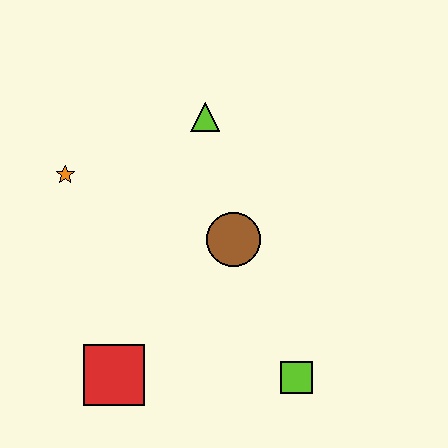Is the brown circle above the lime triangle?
No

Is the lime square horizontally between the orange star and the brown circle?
No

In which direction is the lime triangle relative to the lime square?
The lime triangle is above the lime square.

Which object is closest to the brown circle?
The lime triangle is closest to the brown circle.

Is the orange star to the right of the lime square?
No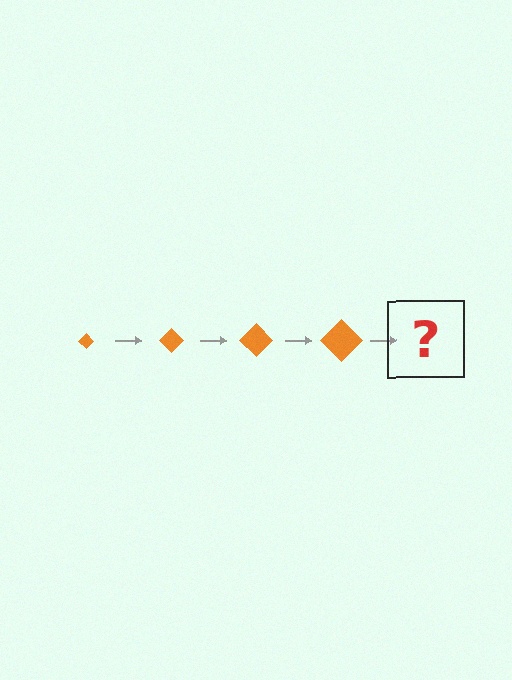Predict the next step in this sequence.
The next step is an orange diamond, larger than the previous one.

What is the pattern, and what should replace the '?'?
The pattern is that the diamond gets progressively larger each step. The '?' should be an orange diamond, larger than the previous one.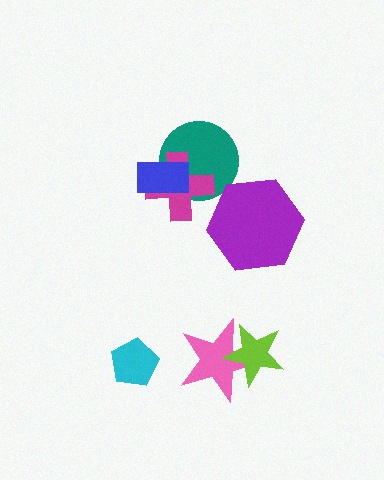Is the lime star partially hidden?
No, no other shape covers it.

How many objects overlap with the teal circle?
2 objects overlap with the teal circle.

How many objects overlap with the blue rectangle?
2 objects overlap with the blue rectangle.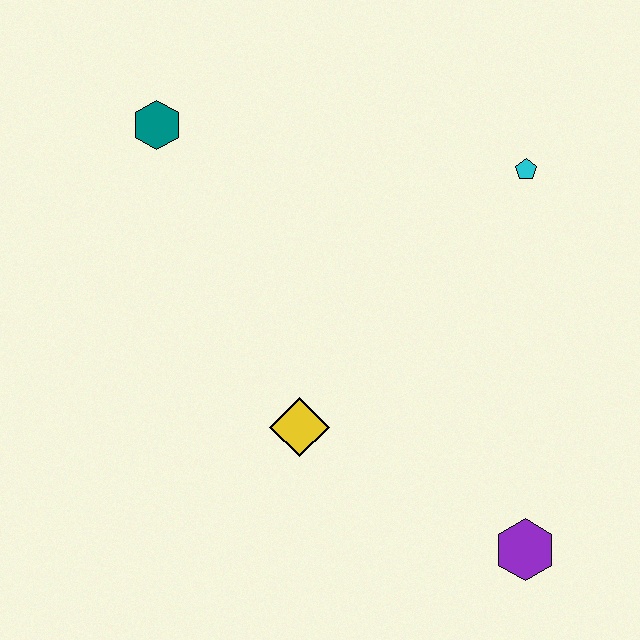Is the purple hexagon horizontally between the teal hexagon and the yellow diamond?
No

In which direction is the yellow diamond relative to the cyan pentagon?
The yellow diamond is below the cyan pentagon.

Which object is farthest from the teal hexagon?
The purple hexagon is farthest from the teal hexagon.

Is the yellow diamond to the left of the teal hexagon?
No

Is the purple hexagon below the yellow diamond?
Yes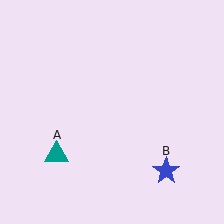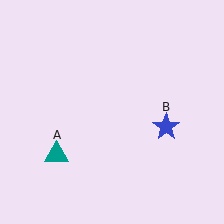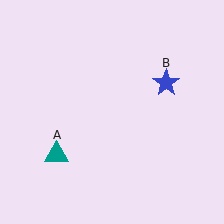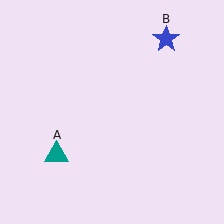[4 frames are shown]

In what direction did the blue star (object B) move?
The blue star (object B) moved up.